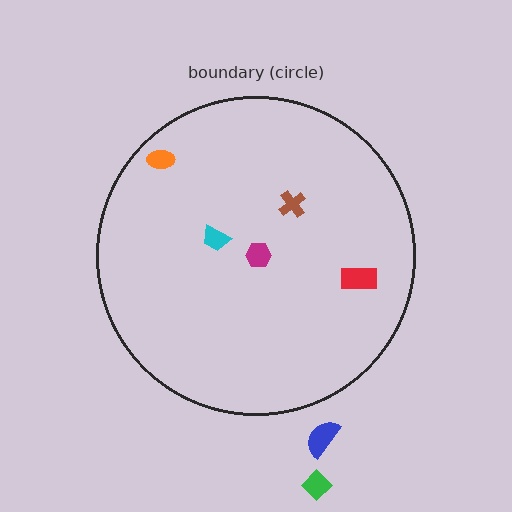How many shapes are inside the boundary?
5 inside, 2 outside.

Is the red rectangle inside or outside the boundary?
Inside.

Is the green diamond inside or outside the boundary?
Outside.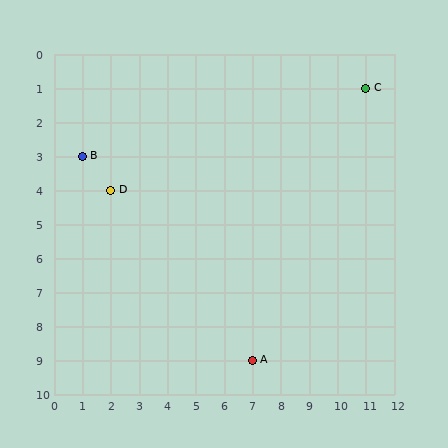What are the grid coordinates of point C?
Point C is at grid coordinates (11, 1).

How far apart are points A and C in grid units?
Points A and C are 4 columns and 8 rows apart (about 8.9 grid units diagonally).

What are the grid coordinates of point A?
Point A is at grid coordinates (7, 9).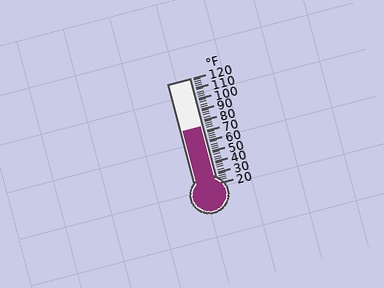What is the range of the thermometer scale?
The thermometer scale ranges from 20°F to 120°F.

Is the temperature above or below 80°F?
The temperature is below 80°F.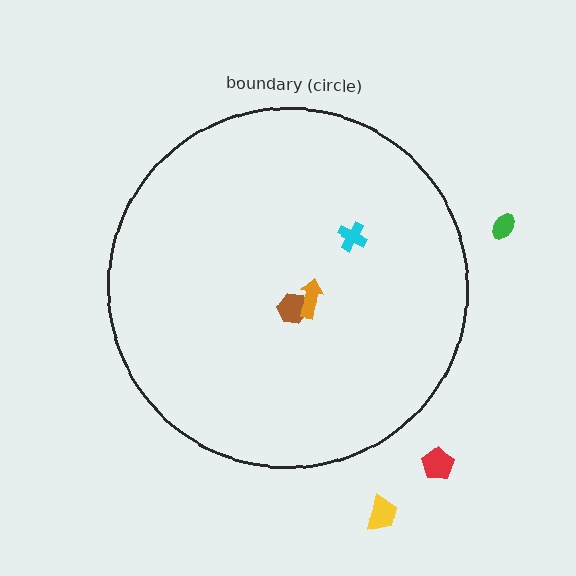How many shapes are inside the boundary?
3 inside, 3 outside.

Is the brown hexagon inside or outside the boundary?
Inside.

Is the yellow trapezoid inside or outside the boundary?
Outside.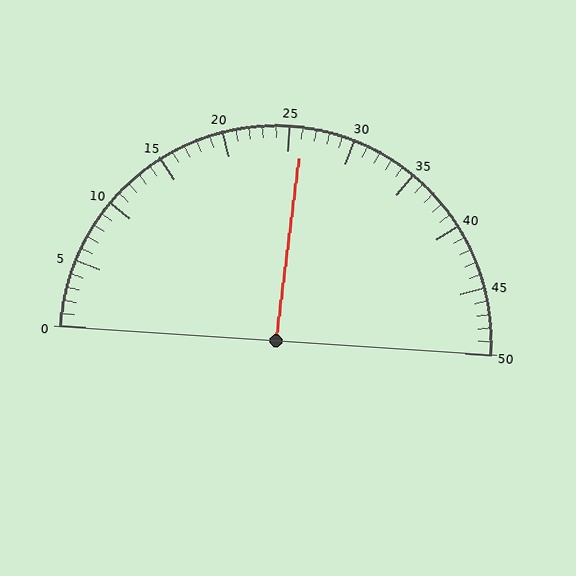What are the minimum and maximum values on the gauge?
The gauge ranges from 0 to 50.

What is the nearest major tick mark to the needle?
The nearest major tick mark is 25.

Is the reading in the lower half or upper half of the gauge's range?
The reading is in the upper half of the range (0 to 50).